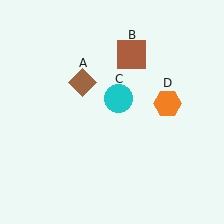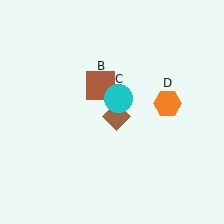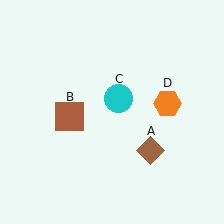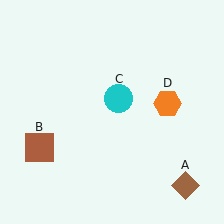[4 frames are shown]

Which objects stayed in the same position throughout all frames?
Cyan circle (object C) and orange hexagon (object D) remained stationary.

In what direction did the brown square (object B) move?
The brown square (object B) moved down and to the left.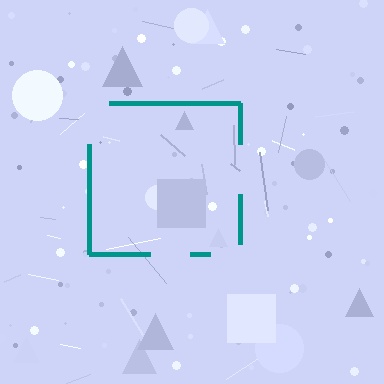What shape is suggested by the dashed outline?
The dashed outline suggests a square.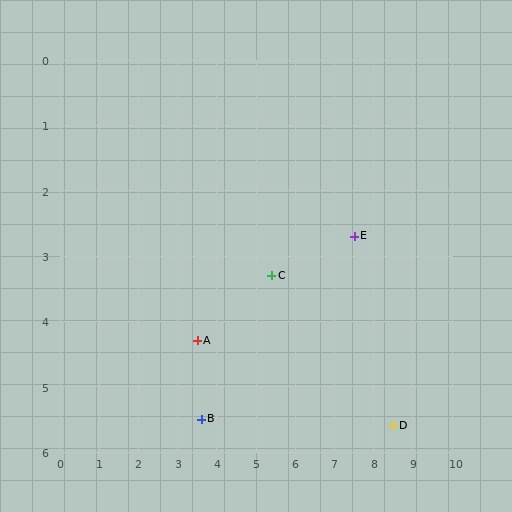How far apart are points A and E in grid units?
Points A and E are about 4.3 grid units apart.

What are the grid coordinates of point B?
Point B is at approximately (3.6, 5.5).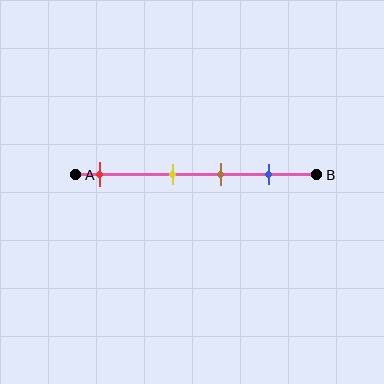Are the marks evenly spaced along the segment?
No, the marks are not evenly spaced.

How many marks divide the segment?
There are 4 marks dividing the segment.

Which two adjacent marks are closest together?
The yellow and brown marks are the closest adjacent pair.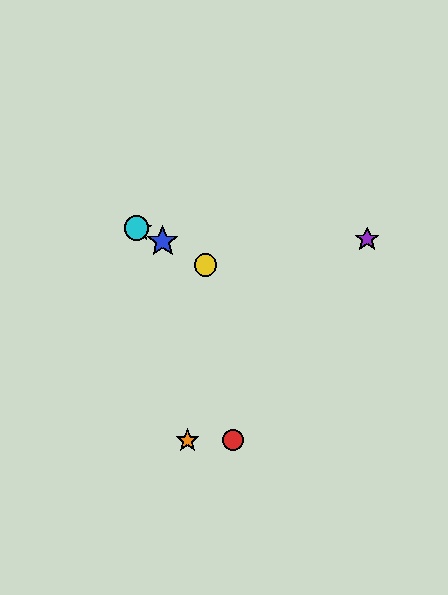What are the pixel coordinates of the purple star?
The purple star is at (367, 239).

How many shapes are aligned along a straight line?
4 shapes (the blue star, the green star, the yellow circle, the cyan circle) are aligned along a straight line.